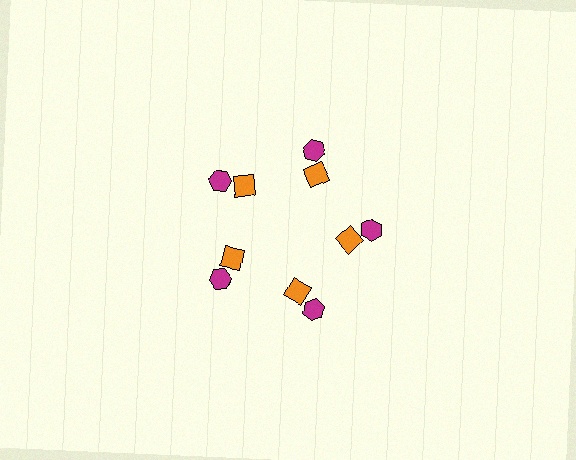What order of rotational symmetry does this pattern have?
This pattern has 5-fold rotational symmetry.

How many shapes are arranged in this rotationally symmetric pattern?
There are 10 shapes, arranged in 5 groups of 2.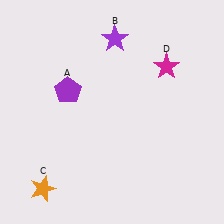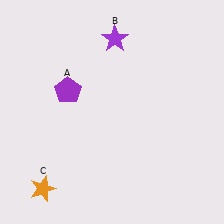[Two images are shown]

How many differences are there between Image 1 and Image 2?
There is 1 difference between the two images.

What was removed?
The magenta star (D) was removed in Image 2.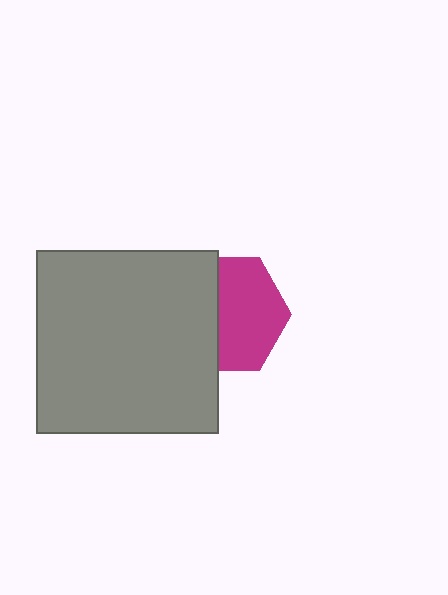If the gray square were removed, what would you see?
You would see the complete magenta hexagon.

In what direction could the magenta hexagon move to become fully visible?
The magenta hexagon could move right. That would shift it out from behind the gray square entirely.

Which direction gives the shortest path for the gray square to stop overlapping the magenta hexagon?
Moving left gives the shortest separation.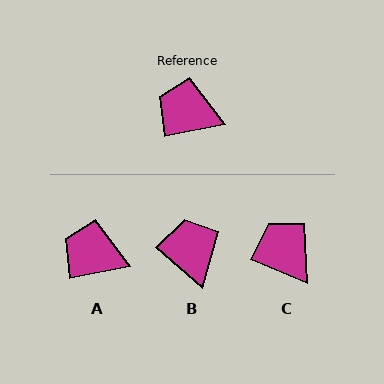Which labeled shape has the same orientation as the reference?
A.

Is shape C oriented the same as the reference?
No, it is off by about 34 degrees.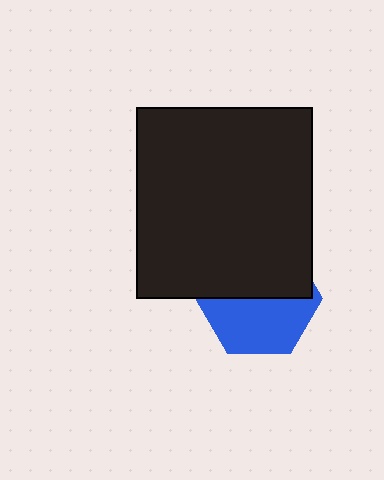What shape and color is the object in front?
The object in front is a black rectangle.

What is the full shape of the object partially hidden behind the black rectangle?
The partially hidden object is a blue hexagon.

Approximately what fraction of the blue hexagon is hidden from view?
Roughly 50% of the blue hexagon is hidden behind the black rectangle.